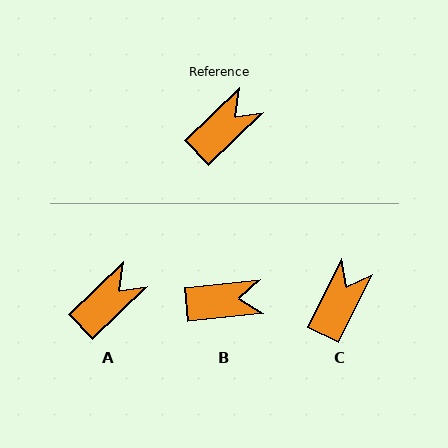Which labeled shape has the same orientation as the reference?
A.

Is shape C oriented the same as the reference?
No, it is off by about 20 degrees.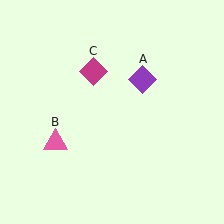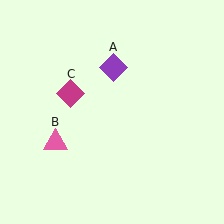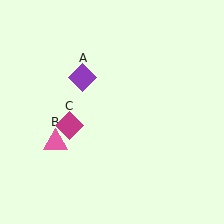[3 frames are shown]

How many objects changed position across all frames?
2 objects changed position: purple diamond (object A), magenta diamond (object C).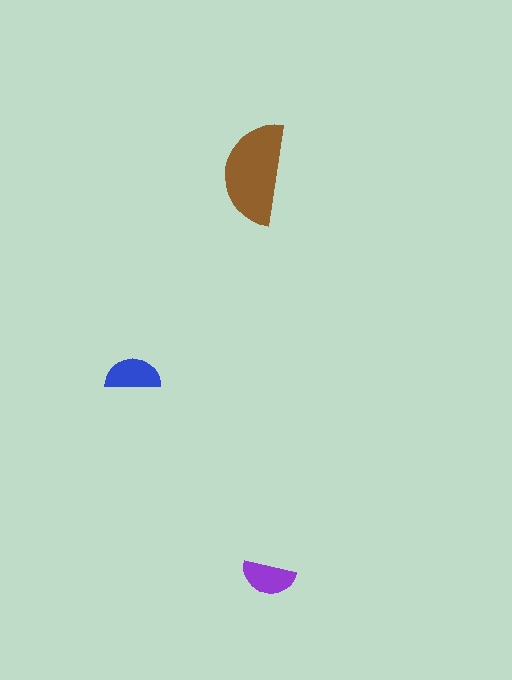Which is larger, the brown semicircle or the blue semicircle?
The brown one.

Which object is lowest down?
The purple semicircle is bottommost.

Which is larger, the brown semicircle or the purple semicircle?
The brown one.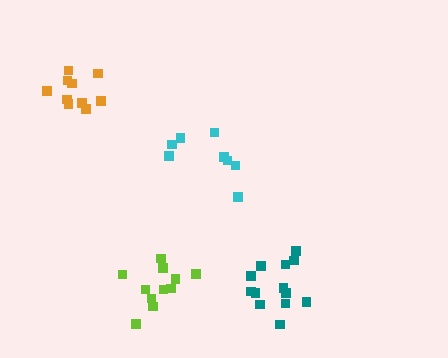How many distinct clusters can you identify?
There are 4 distinct clusters.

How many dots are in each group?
Group 1: 13 dots, Group 2: 11 dots, Group 3: 8 dots, Group 4: 10 dots (42 total).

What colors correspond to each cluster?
The clusters are colored: teal, lime, cyan, orange.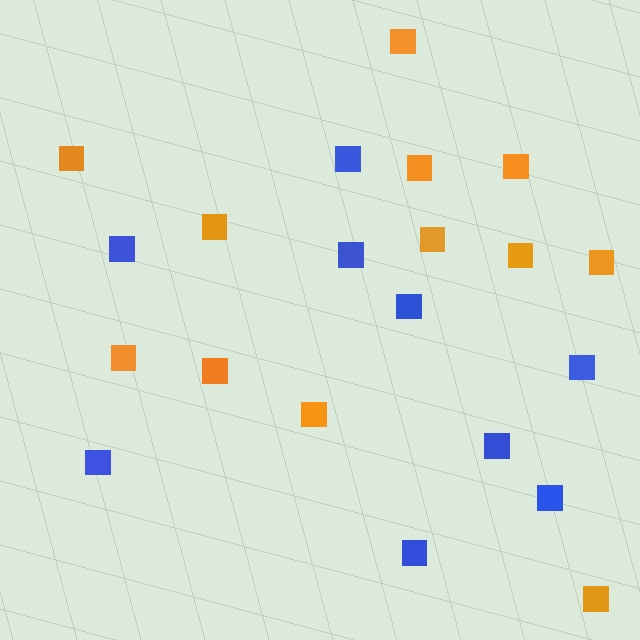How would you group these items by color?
There are 2 groups: one group of blue squares (9) and one group of orange squares (12).